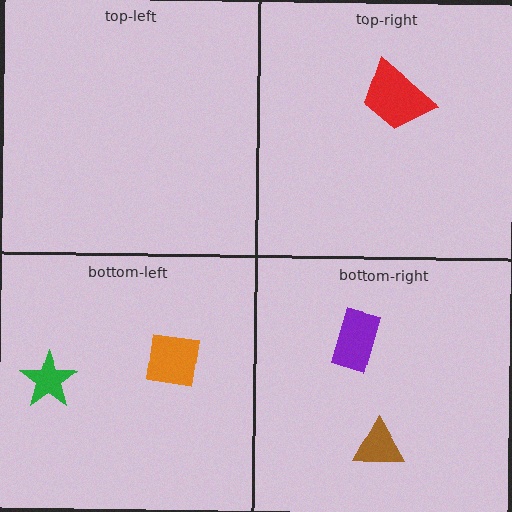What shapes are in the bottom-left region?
The orange square, the green star.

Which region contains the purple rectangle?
The bottom-right region.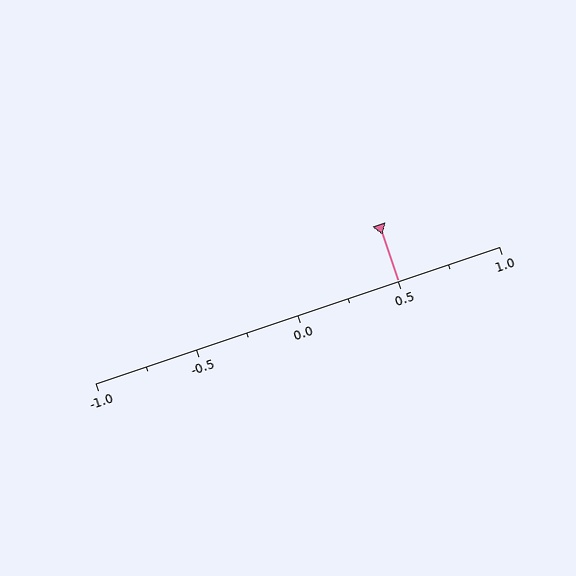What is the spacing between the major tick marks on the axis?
The major ticks are spaced 0.5 apart.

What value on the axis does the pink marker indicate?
The marker indicates approximately 0.5.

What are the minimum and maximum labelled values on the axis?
The axis runs from -1.0 to 1.0.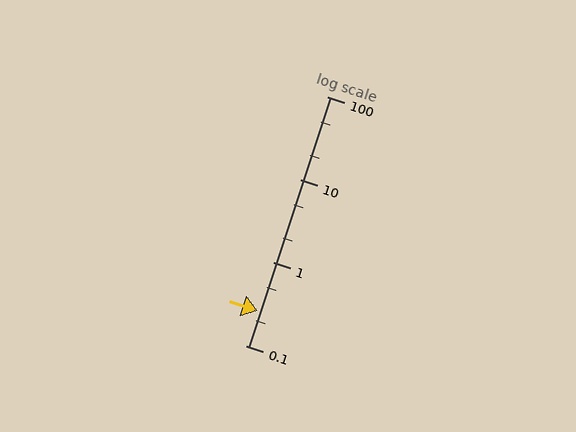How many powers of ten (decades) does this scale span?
The scale spans 3 decades, from 0.1 to 100.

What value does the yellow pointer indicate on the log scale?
The pointer indicates approximately 0.26.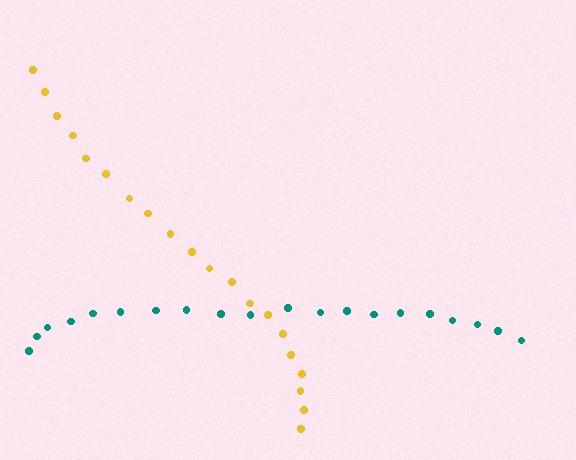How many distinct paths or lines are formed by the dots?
There are 2 distinct paths.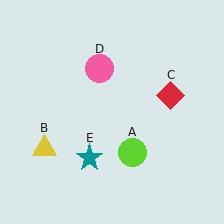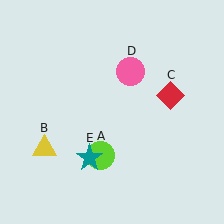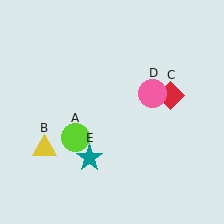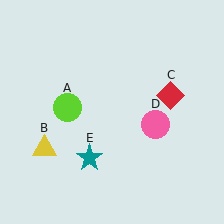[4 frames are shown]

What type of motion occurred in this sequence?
The lime circle (object A), pink circle (object D) rotated clockwise around the center of the scene.